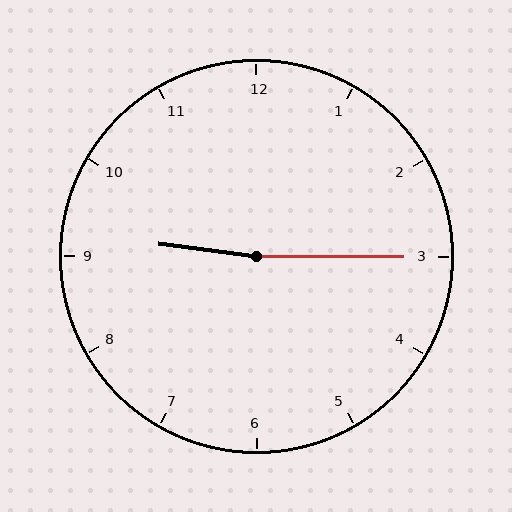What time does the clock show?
9:15.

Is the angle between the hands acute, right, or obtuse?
It is obtuse.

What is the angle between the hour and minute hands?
Approximately 172 degrees.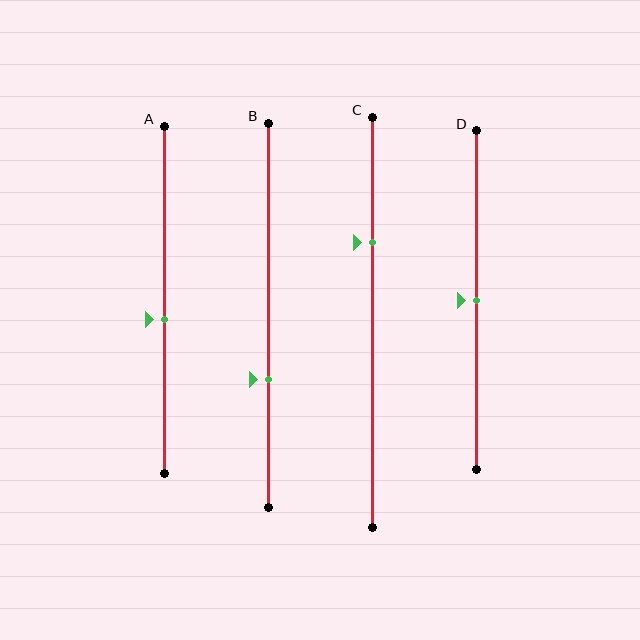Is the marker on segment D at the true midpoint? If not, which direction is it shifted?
Yes, the marker on segment D is at the true midpoint.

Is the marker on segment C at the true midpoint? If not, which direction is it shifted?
No, the marker on segment C is shifted upward by about 20% of the segment length.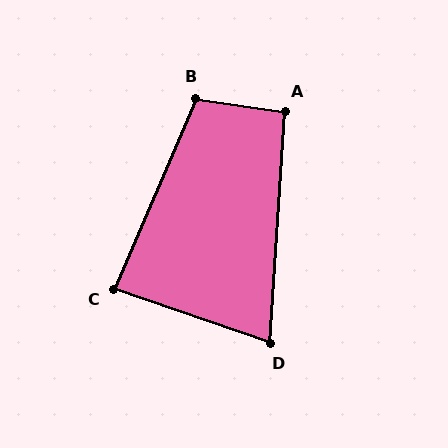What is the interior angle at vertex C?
Approximately 86 degrees (approximately right).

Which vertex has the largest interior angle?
B, at approximately 105 degrees.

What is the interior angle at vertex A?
Approximately 94 degrees (approximately right).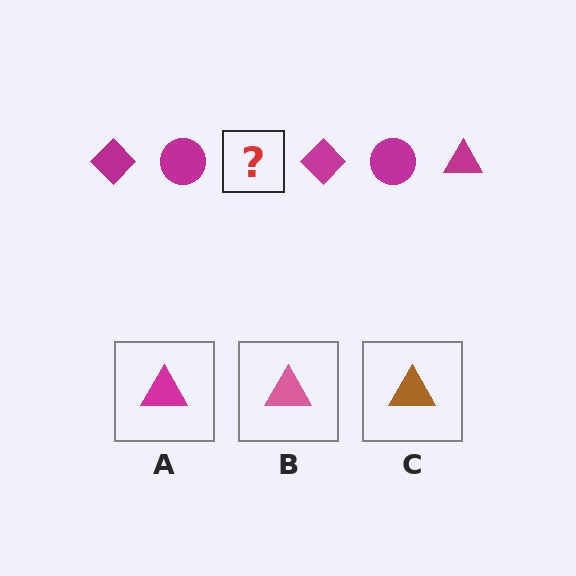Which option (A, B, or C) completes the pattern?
A.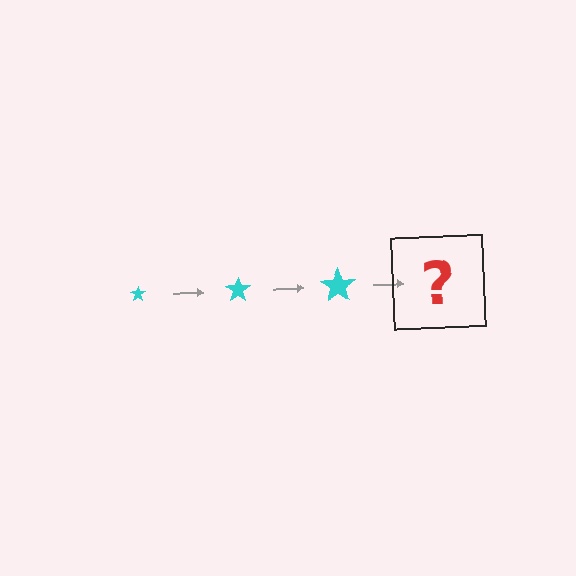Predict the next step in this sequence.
The next step is a cyan star, larger than the previous one.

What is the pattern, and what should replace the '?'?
The pattern is that the star gets progressively larger each step. The '?' should be a cyan star, larger than the previous one.